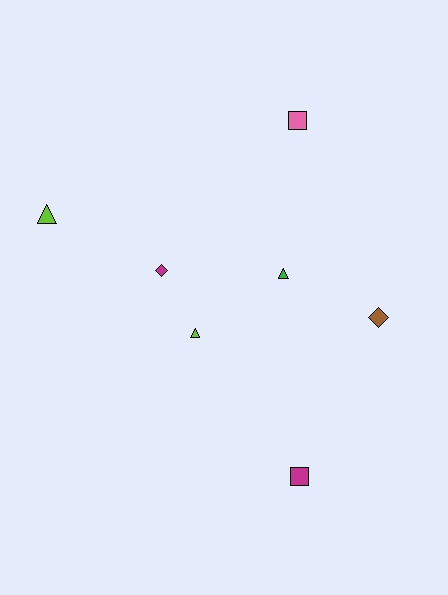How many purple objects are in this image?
There are no purple objects.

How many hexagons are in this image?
There are no hexagons.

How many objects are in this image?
There are 7 objects.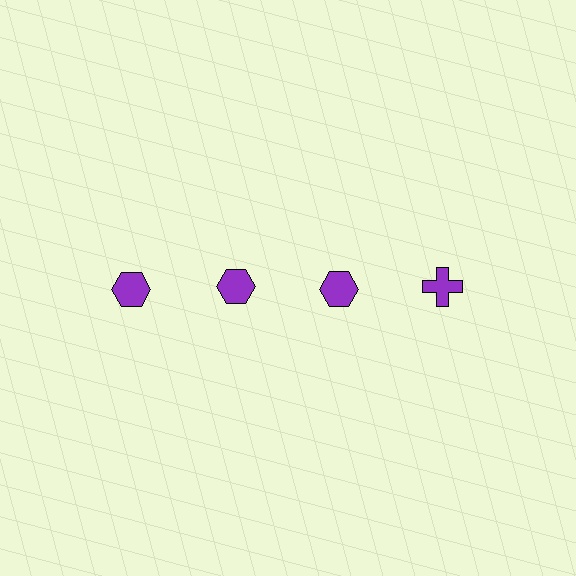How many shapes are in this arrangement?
There are 4 shapes arranged in a grid pattern.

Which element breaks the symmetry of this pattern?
The purple cross in the top row, second from right column breaks the symmetry. All other shapes are purple hexagons.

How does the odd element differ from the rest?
It has a different shape: cross instead of hexagon.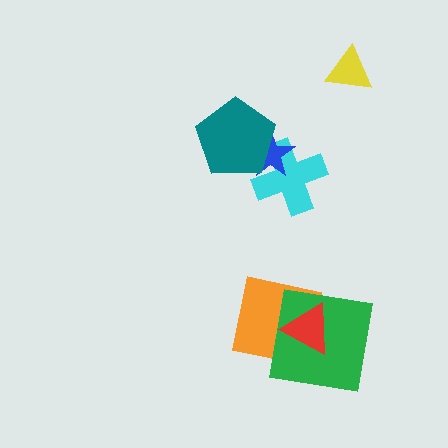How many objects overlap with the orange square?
2 objects overlap with the orange square.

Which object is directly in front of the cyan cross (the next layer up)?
The blue star is directly in front of the cyan cross.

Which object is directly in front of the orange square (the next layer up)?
The green square is directly in front of the orange square.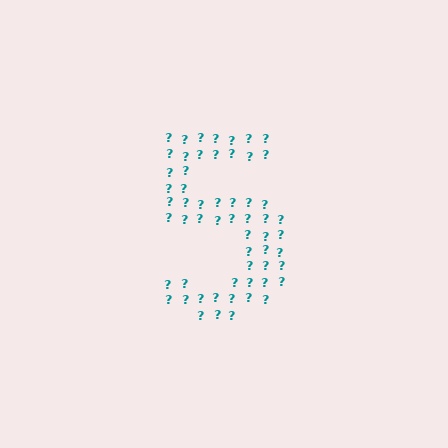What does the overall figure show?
The overall figure shows the digit 5.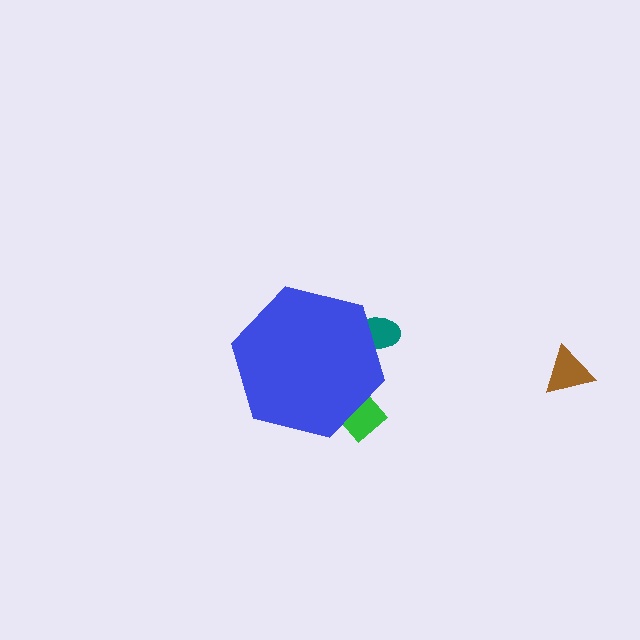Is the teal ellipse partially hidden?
Yes, the teal ellipse is partially hidden behind the blue hexagon.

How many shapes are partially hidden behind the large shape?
2 shapes are partially hidden.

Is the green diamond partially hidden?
Yes, the green diamond is partially hidden behind the blue hexagon.